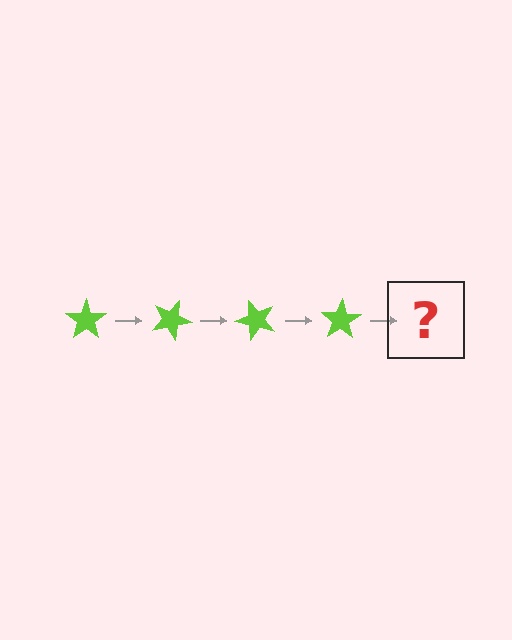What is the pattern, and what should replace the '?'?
The pattern is that the star rotates 25 degrees each step. The '?' should be a lime star rotated 100 degrees.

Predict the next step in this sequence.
The next step is a lime star rotated 100 degrees.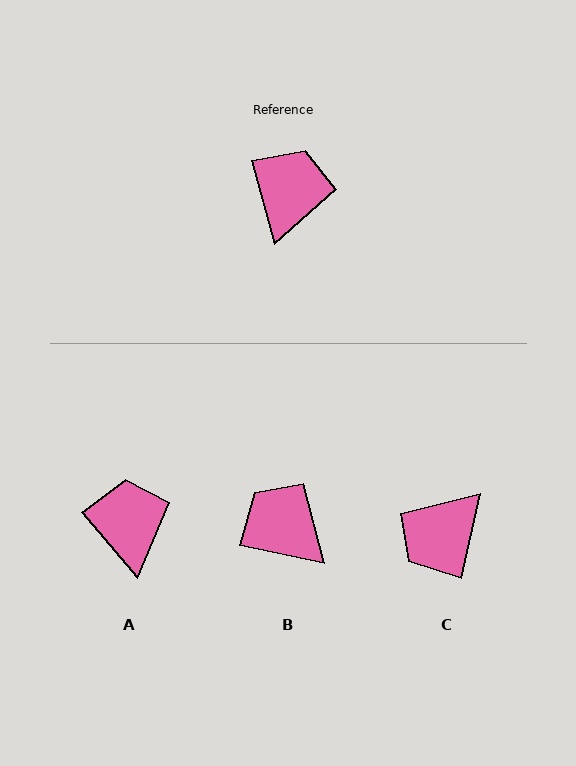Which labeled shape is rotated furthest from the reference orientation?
C, about 152 degrees away.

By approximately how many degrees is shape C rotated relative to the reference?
Approximately 152 degrees counter-clockwise.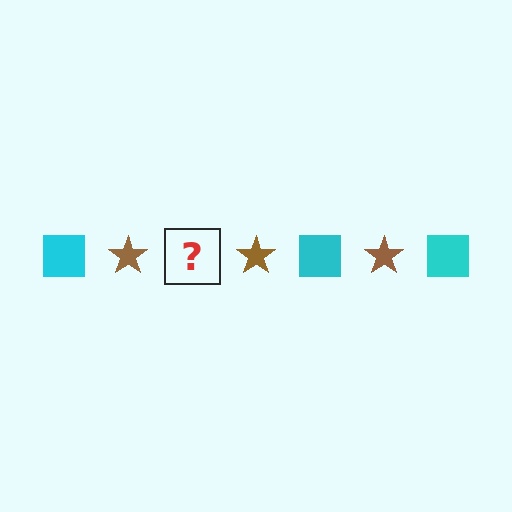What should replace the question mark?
The question mark should be replaced with a cyan square.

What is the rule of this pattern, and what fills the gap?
The rule is that the pattern alternates between cyan square and brown star. The gap should be filled with a cyan square.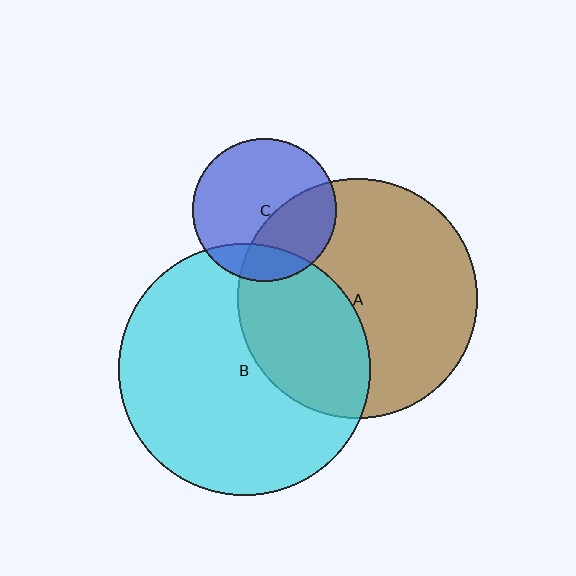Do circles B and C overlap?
Yes.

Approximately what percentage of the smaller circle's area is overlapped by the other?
Approximately 15%.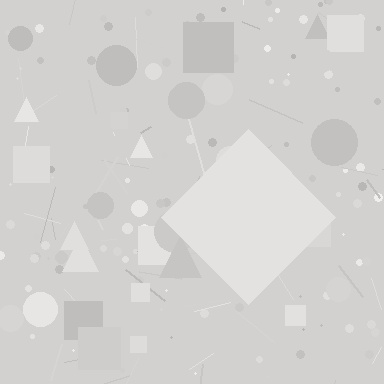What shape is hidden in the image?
A diamond is hidden in the image.